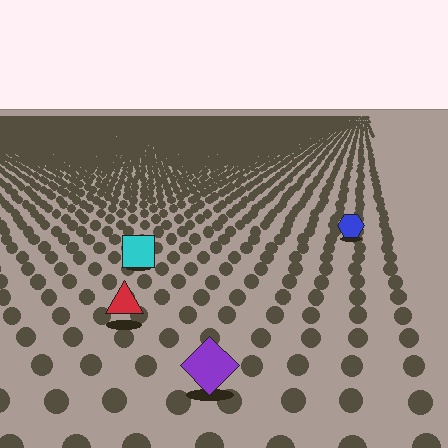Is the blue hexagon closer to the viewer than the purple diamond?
No. The purple diamond is closer — you can tell from the texture gradient: the ground texture is coarser near it.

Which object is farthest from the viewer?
The blue hexagon is farthest from the viewer. It appears smaller and the ground texture around it is denser.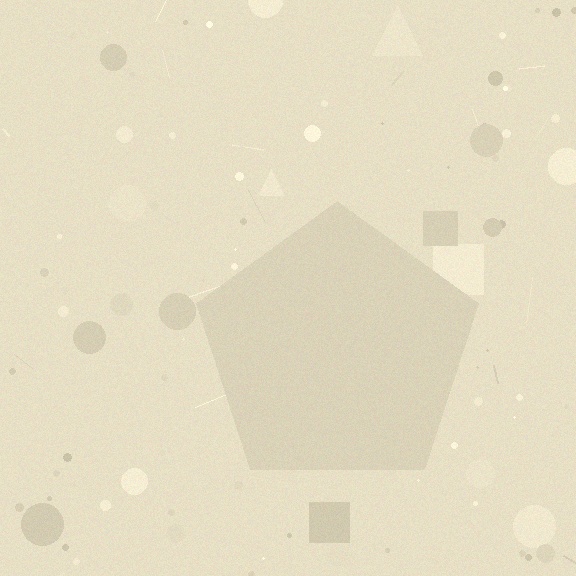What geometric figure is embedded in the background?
A pentagon is embedded in the background.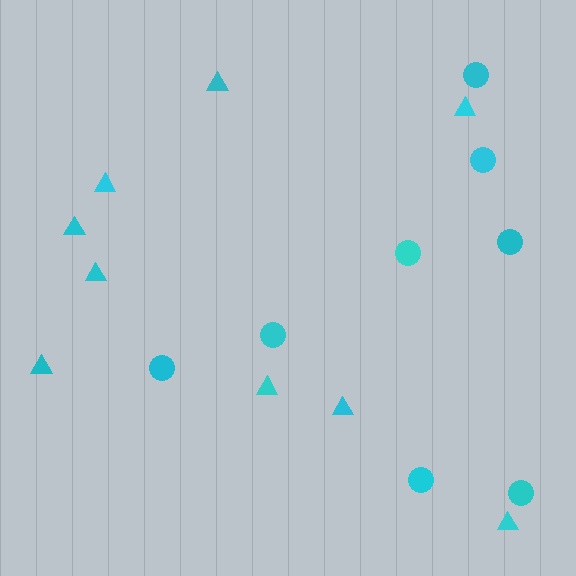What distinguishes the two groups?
There are 2 groups: one group of triangles (9) and one group of circles (8).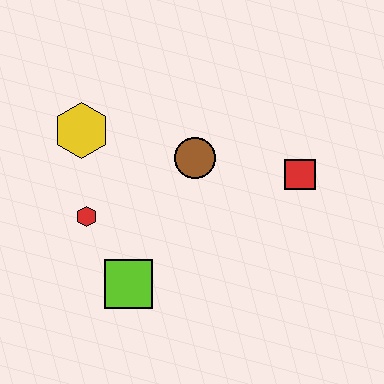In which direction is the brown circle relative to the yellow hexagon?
The brown circle is to the right of the yellow hexagon.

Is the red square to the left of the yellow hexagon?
No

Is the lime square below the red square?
Yes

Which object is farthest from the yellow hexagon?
The red square is farthest from the yellow hexagon.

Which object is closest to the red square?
The brown circle is closest to the red square.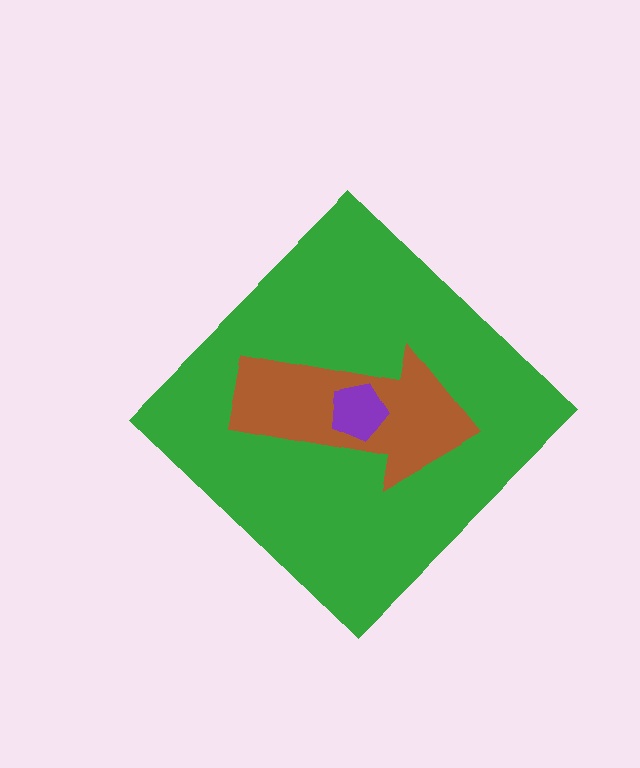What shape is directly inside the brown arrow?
The purple pentagon.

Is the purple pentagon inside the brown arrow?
Yes.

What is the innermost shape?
The purple pentagon.